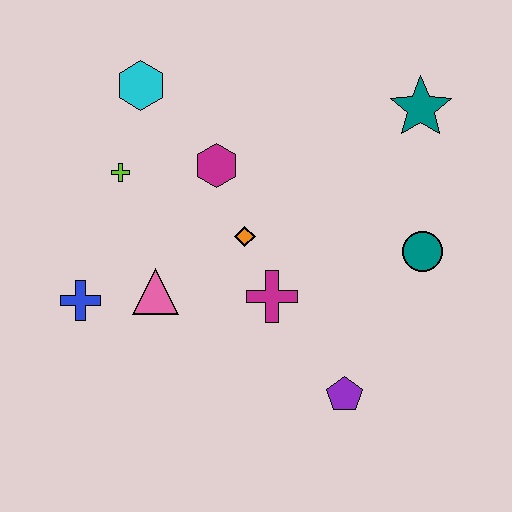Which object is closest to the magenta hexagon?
The orange diamond is closest to the magenta hexagon.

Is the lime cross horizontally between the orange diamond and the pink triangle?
No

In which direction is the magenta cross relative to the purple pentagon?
The magenta cross is above the purple pentagon.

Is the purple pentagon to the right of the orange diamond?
Yes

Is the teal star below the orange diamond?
No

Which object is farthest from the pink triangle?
The teal star is farthest from the pink triangle.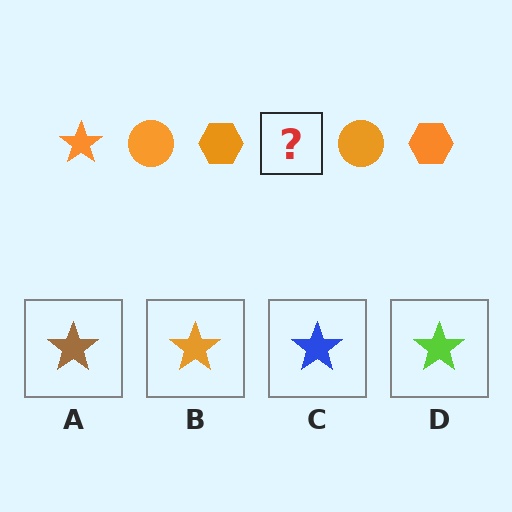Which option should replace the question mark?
Option B.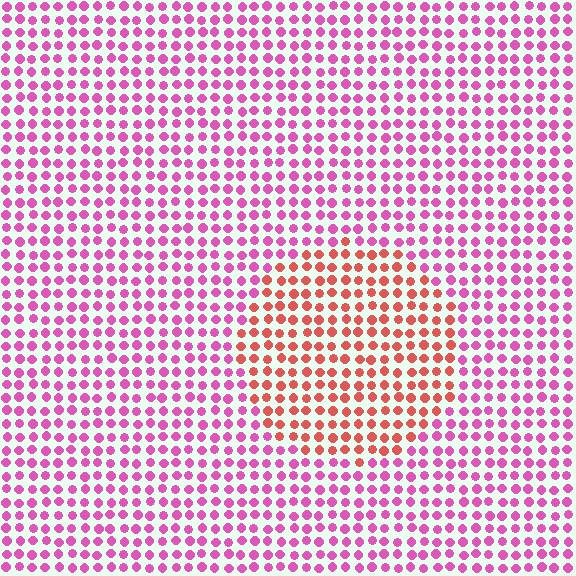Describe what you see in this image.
The image is filled with small pink elements in a uniform arrangement. A circle-shaped region is visible where the elements are tinted to a slightly different hue, forming a subtle color boundary.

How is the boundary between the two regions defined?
The boundary is defined purely by a slight shift in hue (about 45 degrees). Spacing, size, and orientation are identical on both sides.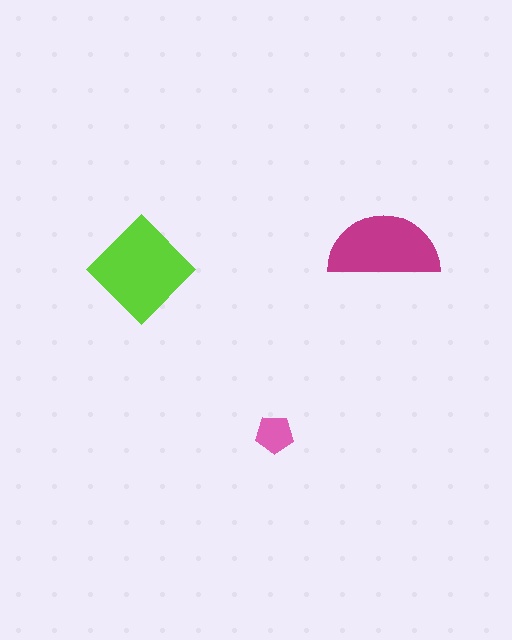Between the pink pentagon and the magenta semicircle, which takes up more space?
The magenta semicircle.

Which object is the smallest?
The pink pentagon.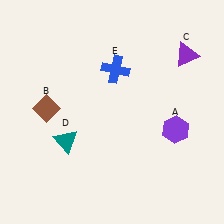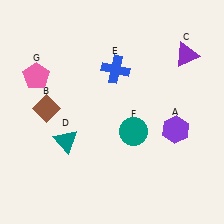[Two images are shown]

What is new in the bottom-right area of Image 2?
A teal circle (F) was added in the bottom-right area of Image 2.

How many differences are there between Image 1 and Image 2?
There are 2 differences between the two images.